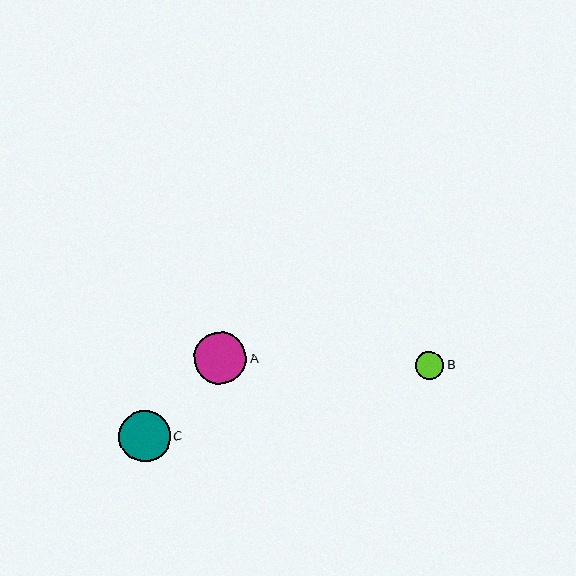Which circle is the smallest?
Circle B is the smallest with a size of approximately 28 pixels.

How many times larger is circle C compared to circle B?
Circle C is approximately 1.8 times the size of circle B.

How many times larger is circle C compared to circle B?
Circle C is approximately 1.8 times the size of circle B.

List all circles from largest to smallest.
From largest to smallest: A, C, B.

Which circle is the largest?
Circle A is the largest with a size of approximately 52 pixels.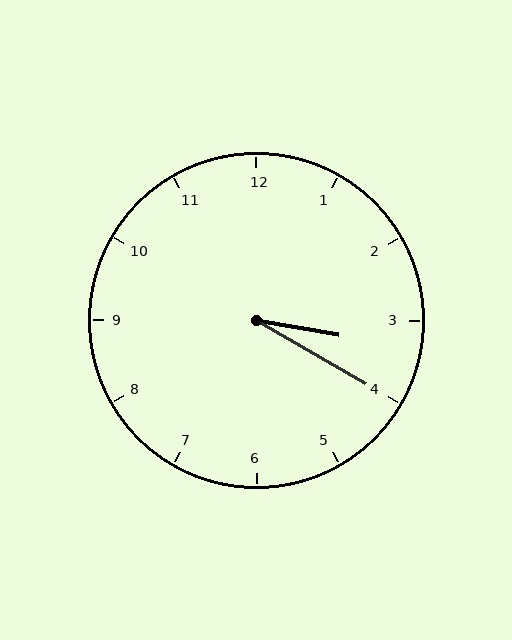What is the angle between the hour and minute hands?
Approximately 20 degrees.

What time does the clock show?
3:20.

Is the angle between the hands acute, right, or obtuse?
It is acute.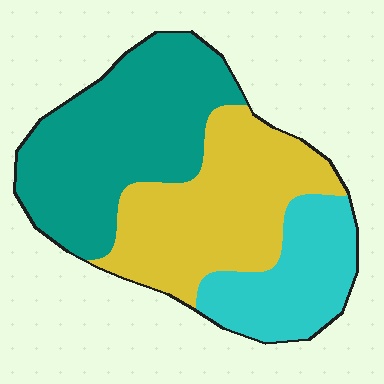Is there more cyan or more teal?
Teal.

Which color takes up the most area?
Teal, at roughly 40%.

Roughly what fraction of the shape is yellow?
Yellow covers 37% of the shape.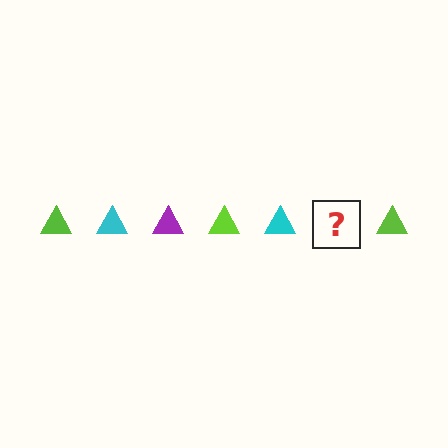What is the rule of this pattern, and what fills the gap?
The rule is that the pattern cycles through lime, cyan, purple triangles. The gap should be filled with a purple triangle.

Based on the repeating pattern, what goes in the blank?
The blank should be a purple triangle.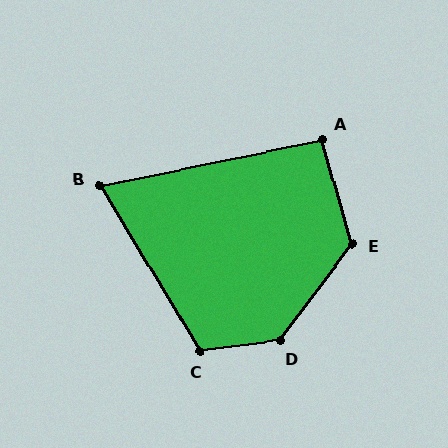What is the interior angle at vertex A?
Approximately 94 degrees (approximately right).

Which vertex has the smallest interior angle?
B, at approximately 71 degrees.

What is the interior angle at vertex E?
Approximately 128 degrees (obtuse).